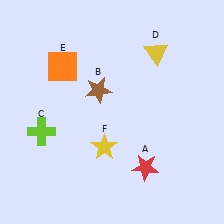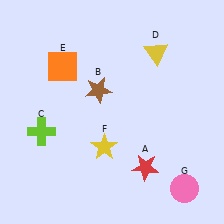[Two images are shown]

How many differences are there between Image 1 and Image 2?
There is 1 difference between the two images.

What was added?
A pink circle (G) was added in Image 2.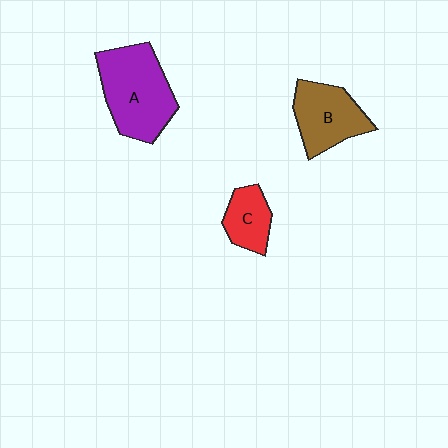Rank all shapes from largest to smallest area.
From largest to smallest: A (purple), B (brown), C (red).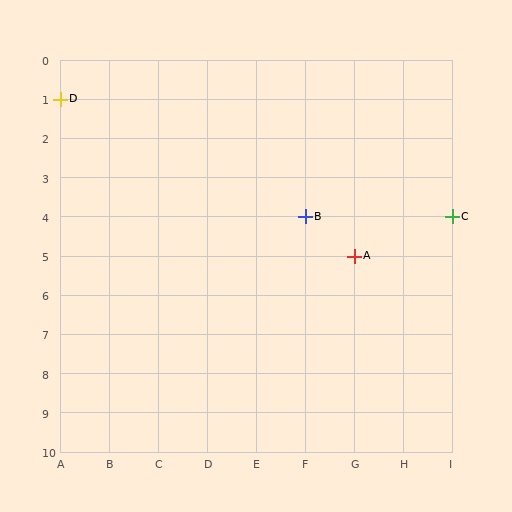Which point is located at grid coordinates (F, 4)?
Point B is at (F, 4).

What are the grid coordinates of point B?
Point B is at grid coordinates (F, 4).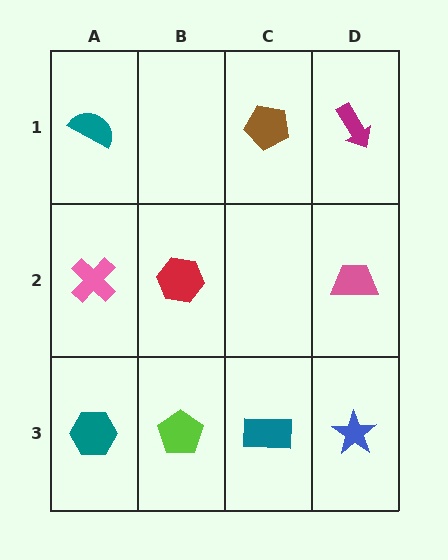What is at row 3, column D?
A blue star.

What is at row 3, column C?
A teal rectangle.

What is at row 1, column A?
A teal semicircle.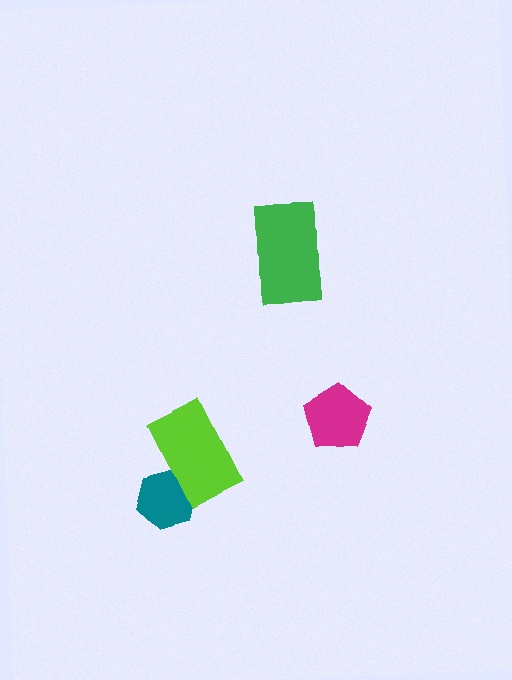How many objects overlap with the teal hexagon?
1 object overlaps with the teal hexagon.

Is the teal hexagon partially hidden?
Yes, it is partially covered by another shape.